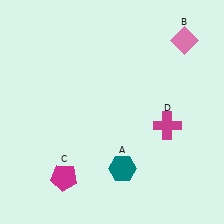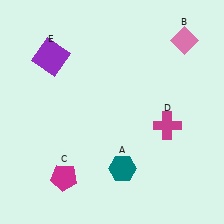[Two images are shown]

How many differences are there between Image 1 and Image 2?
There is 1 difference between the two images.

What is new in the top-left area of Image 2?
A purple square (E) was added in the top-left area of Image 2.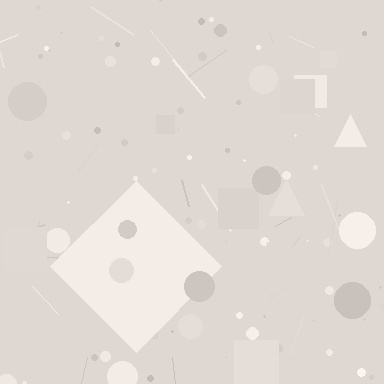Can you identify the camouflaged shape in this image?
The camouflaged shape is a diamond.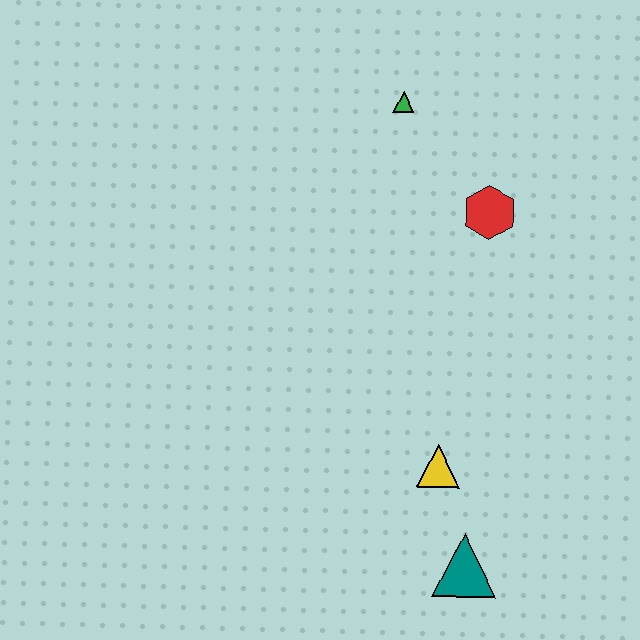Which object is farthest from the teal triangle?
The green triangle is farthest from the teal triangle.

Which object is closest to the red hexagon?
The green triangle is closest to the red hexagon.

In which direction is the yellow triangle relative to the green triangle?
The yellow triangle is below the green triangle.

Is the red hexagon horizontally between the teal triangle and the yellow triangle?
No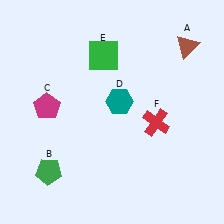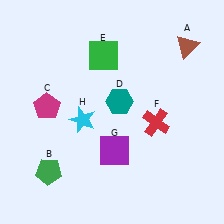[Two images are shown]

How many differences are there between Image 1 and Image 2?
There are 2 differences between the two images.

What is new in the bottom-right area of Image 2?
A purple square (G) was added in the bottom-right area of Image 2.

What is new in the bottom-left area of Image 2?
A cyan star (H) was added in the bottom-left area of Image 2.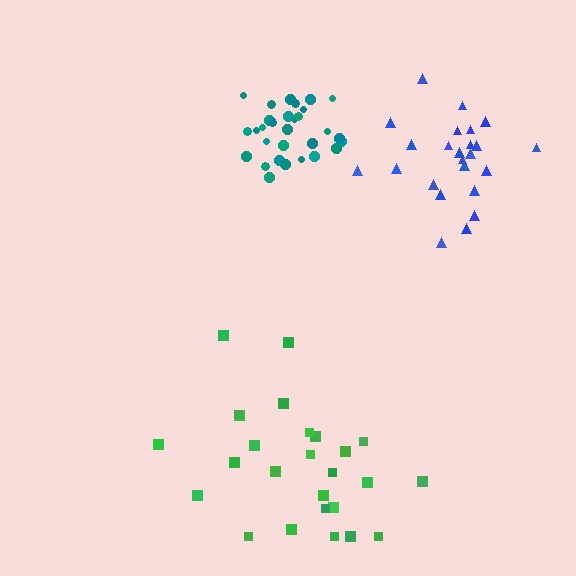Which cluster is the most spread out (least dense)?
Green.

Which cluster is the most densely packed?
Teal.